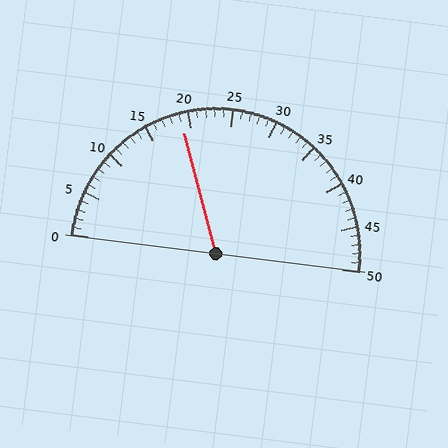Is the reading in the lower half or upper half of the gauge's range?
The reading is in the lower half of the range (0 to 50).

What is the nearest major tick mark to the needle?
The nearest major tick mark is 20.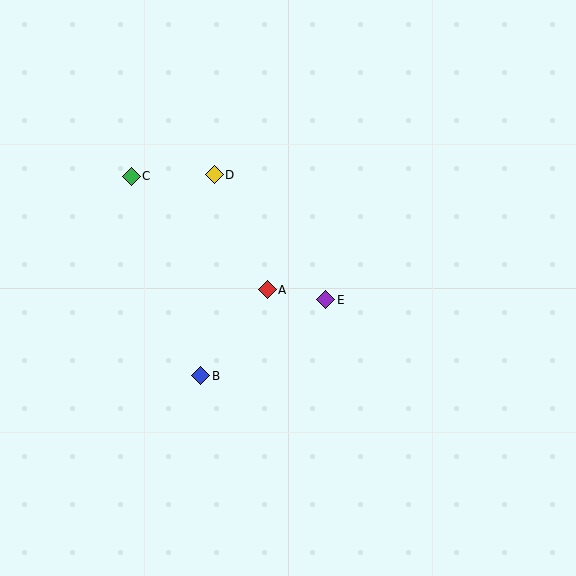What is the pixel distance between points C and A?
The distance between C and A is 177 pixels.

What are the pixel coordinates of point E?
Point E is at (326, 300).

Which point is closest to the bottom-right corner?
Point E is closest to the bottom-right corner.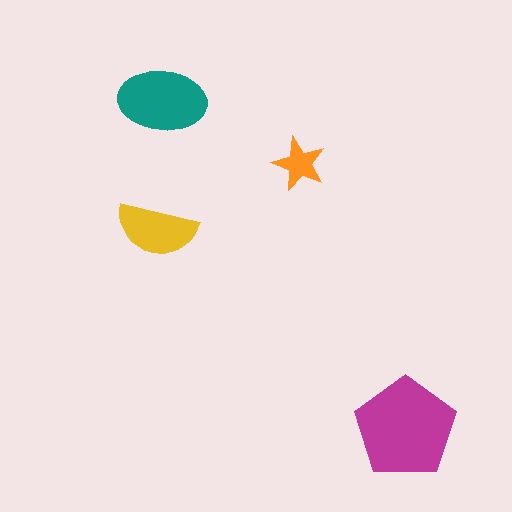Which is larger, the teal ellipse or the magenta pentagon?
The magenta pentagon.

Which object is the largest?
The magenta pentagon.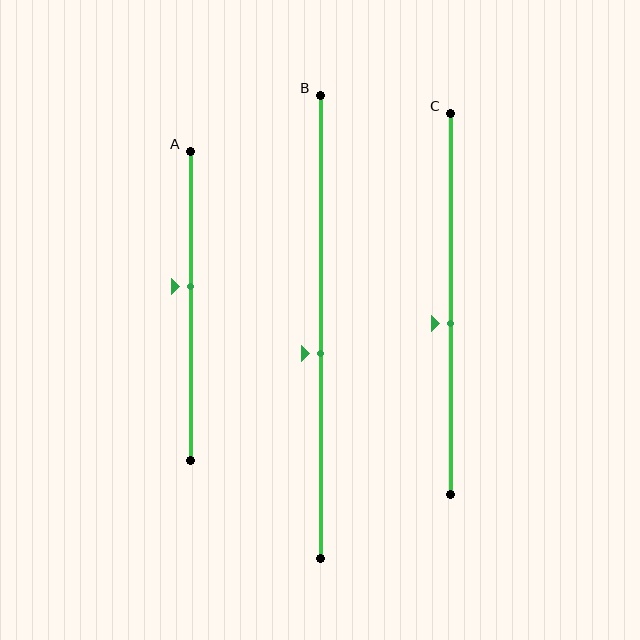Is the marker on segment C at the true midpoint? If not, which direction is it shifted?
No, the marker on segment C is shifted downward by about 5% of the segment length.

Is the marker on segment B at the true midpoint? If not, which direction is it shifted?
No, the marker on segment B is shifted downward by about 6% of the segment length.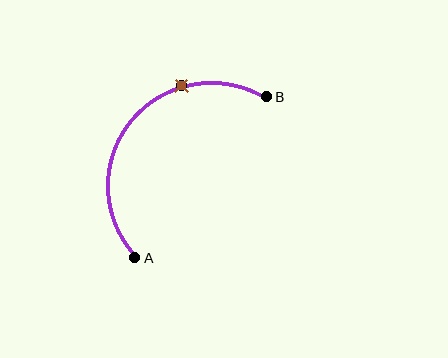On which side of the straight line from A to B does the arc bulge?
The arc bulges above and to the left of the straight line connecting A and B.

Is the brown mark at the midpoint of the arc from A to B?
No. The brown mark lies on the arc but is closer to endpoint B. The arc midpoint would be at the point on the curve equidistant along the arc from both A and B.